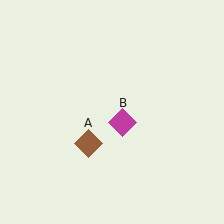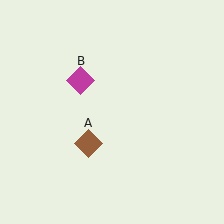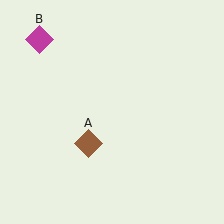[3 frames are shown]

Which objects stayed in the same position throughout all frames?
Brown diamond (object A) remained stationary.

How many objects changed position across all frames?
1 object changed position: magenta diamond (object B).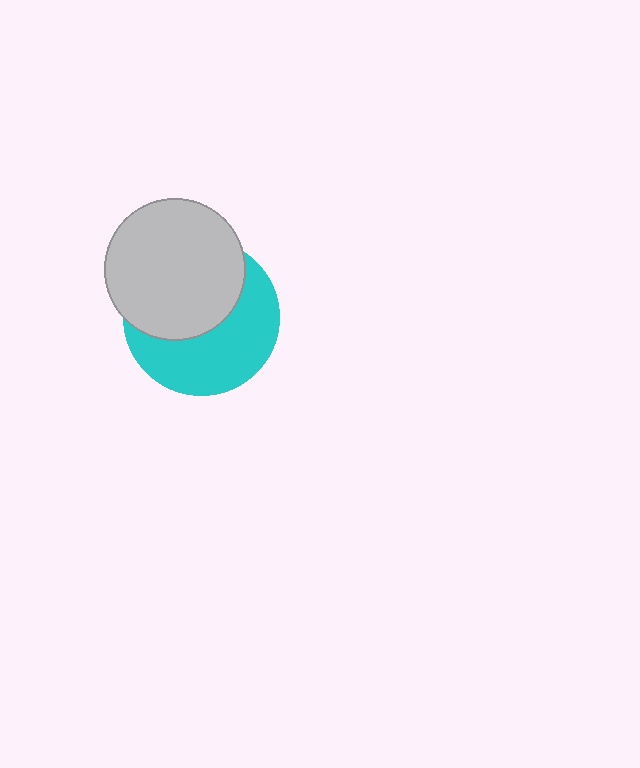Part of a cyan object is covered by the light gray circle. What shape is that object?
It is a circle.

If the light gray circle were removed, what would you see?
You would see the complete cyan circle.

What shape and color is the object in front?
The object in front is a light gray circle.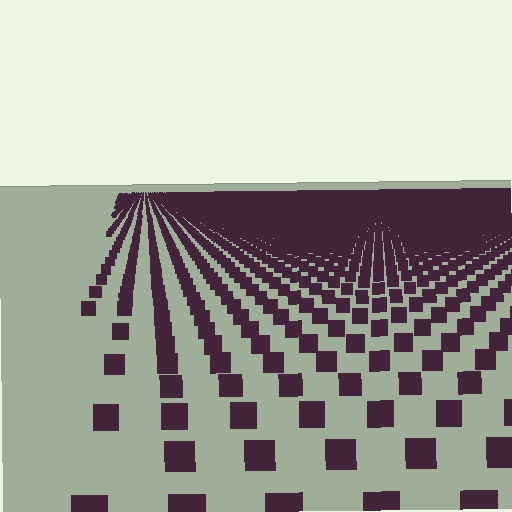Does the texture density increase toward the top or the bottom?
Density increases toward the top.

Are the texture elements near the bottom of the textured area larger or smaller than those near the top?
Larger. Near the bottom, elements are closer to the viewer and appear at a bigger on-screen size.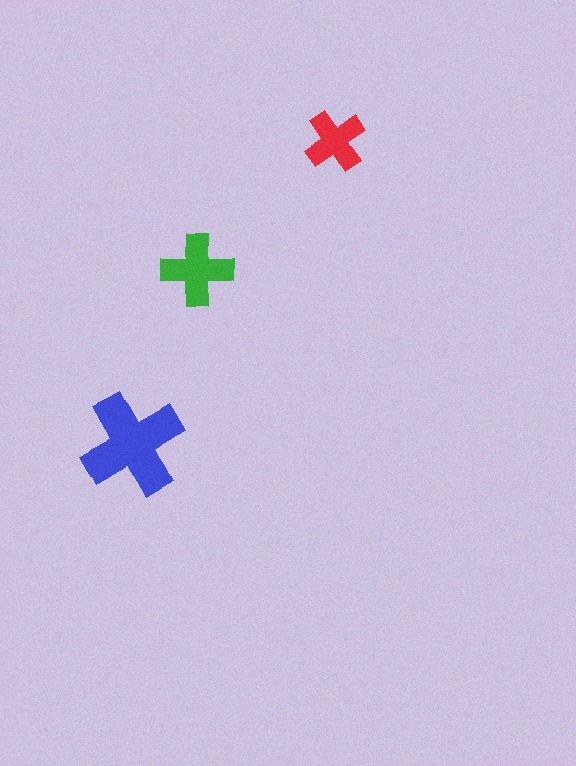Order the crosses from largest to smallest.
the blue one, the green one, the red one.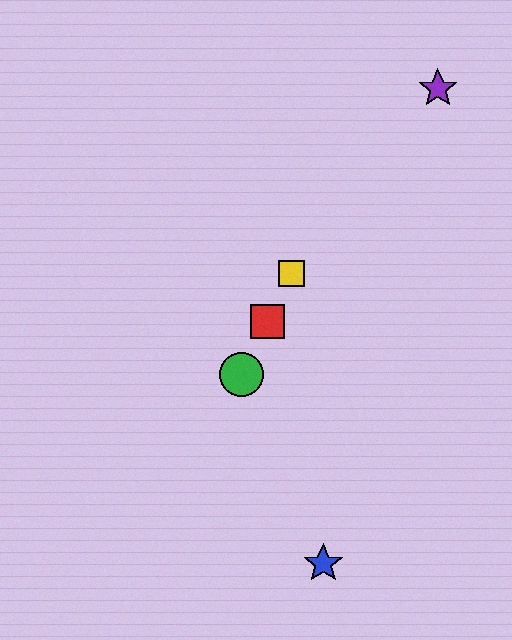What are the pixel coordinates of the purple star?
The purple star is at (438, 88).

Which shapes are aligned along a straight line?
The red square, the green circle, the yellow square are aligned along a straight line.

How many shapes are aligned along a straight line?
3 shapes (the red square, the green circle, the yellow square) are aligned along a straight line.